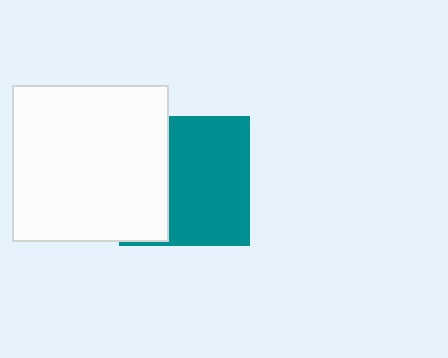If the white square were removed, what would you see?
You would see the complete teal square.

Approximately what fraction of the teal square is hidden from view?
Roughly 37% of the teal square is hidden behind the white square.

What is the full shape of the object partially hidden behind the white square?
The partially hidden object is a teal square.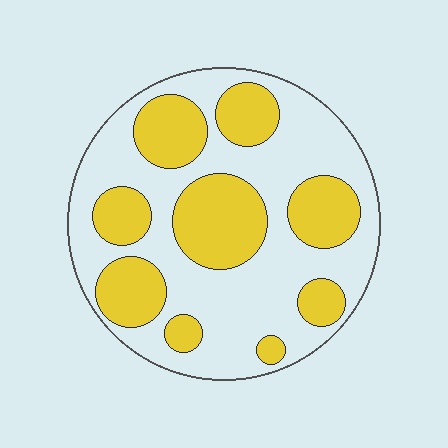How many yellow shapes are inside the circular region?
9.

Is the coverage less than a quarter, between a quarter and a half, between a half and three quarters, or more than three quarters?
Between a quarter and a half.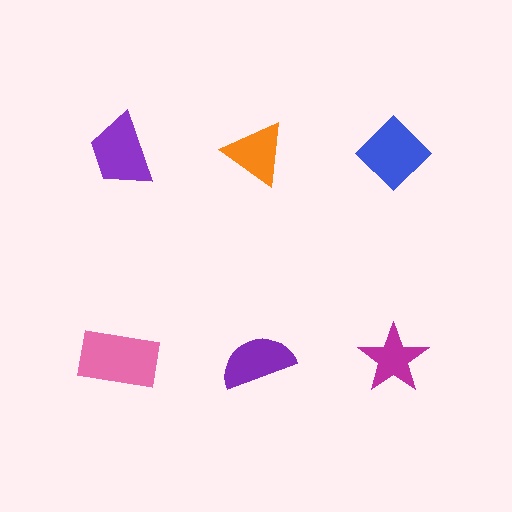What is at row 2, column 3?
A magenta star.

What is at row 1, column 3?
A blue diamond.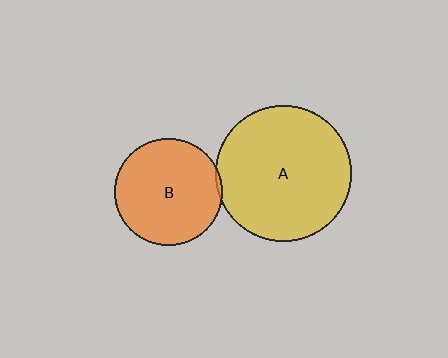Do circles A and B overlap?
Yes.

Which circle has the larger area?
Circle A (yellow).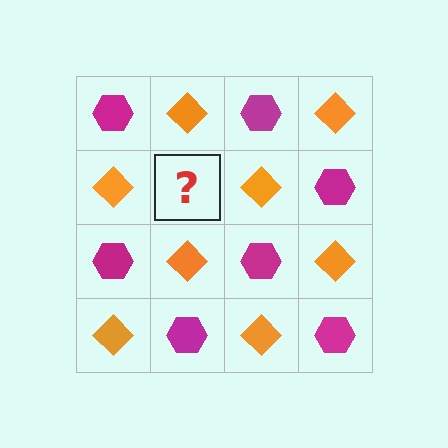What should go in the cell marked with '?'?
The missing cell should contain a magenta hexagon.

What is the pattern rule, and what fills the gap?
The rule is that it alternates magenta hexagon and orange diamond in a checkerboard pattern. The gap should be filled with a magenta hexagon.